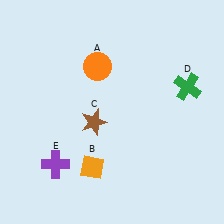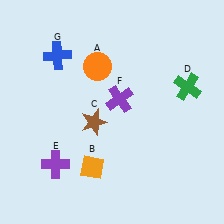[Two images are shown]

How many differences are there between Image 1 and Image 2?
There are 2 differences between the two images.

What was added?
A purple cross (F), a blue cross (G) were added in Image 2.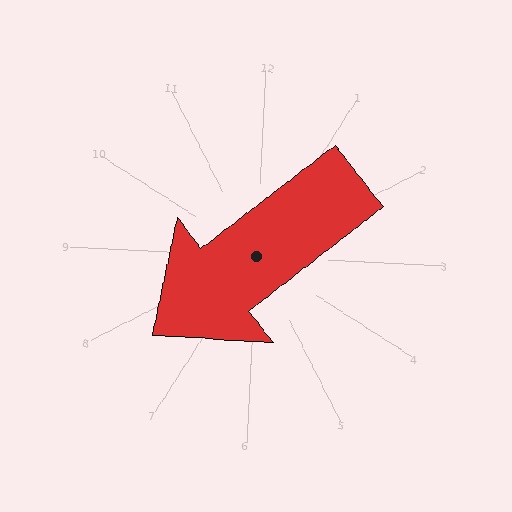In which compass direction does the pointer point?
Southwest.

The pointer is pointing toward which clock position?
Roughly 8 o'clock.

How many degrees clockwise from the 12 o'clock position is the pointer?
Approximately 229 degrees.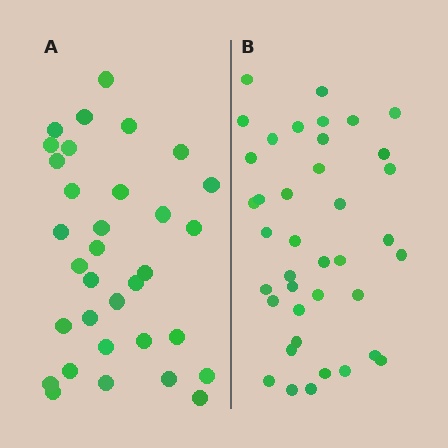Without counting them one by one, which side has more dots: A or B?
Region B (the right region) has more dots.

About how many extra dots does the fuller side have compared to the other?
Region B has about 6 more dots than region A.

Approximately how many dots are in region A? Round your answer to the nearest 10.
About 30 dots. (The exact count is 33, which rounds to 30.)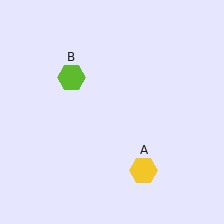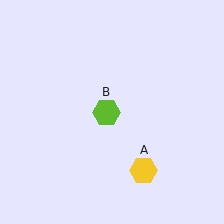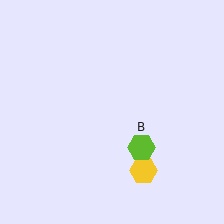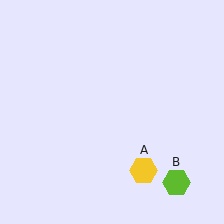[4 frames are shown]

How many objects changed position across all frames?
1 object changed position: lime hexagon (object B).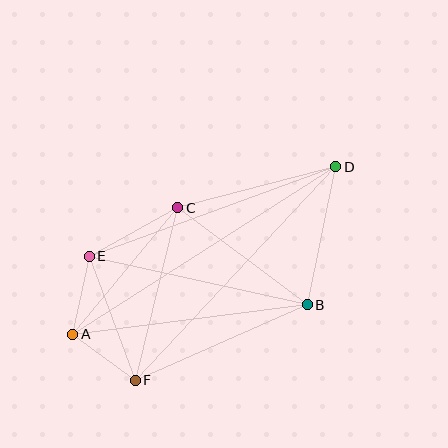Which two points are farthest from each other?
Points A and D are farthest from each other.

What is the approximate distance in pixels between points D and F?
The distance between D and F is approximately 293 pixels.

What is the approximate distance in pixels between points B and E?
The distance between B and E is approximately 223 pixels.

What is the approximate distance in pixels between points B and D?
The distance between B and D is approximately 141 pixels.